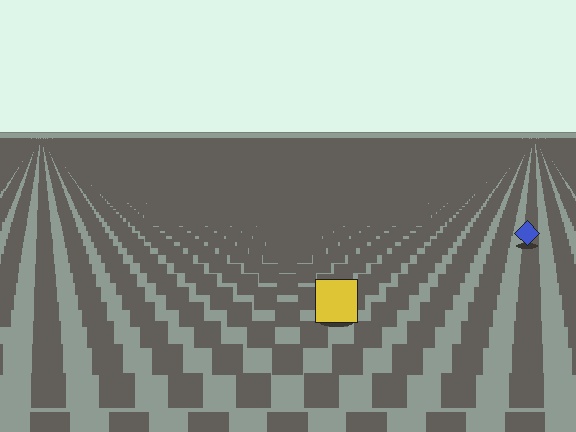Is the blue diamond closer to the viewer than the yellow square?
No. The yellow square is closer — you can tell from the texture gradient: the ground texture is coarser near it.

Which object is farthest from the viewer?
The blue diamond is farthest from the viewer. It appears smaller and the ground texture around it is denser.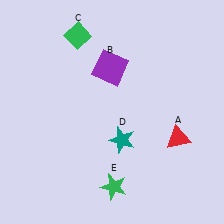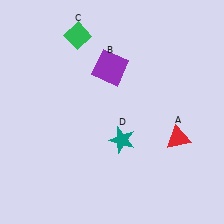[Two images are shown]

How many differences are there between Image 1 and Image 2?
There is 1 difference between the two images.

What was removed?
The green star (E) was removed in Image 2.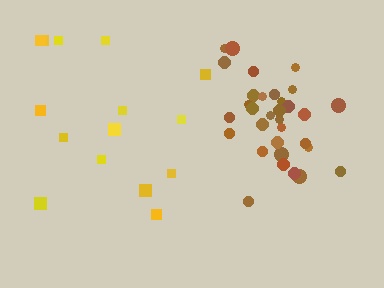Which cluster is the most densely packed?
Brown.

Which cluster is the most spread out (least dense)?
Yellow.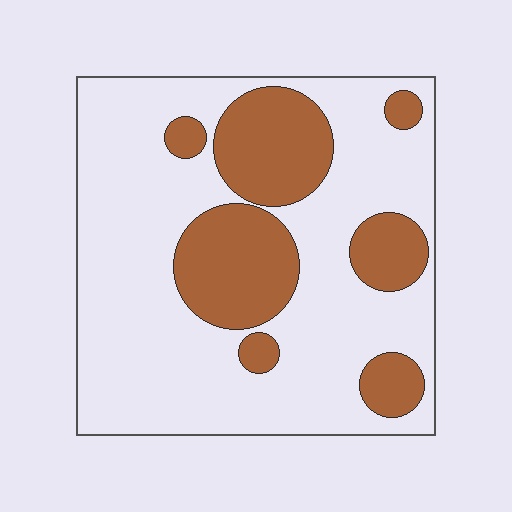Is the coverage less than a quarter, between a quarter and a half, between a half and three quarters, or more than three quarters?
Between a quarter and a half.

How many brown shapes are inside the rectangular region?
7.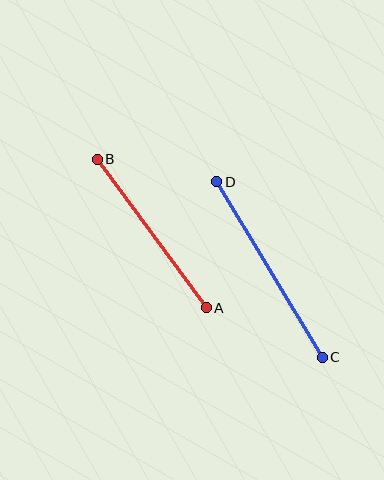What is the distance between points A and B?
The distance is approximately 184 pixels.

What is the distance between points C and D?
The distance is approximately 204 pixels.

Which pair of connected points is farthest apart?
Points C and D are farthest apart.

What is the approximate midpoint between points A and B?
The midpoint is at approximately (152, 233) pixels.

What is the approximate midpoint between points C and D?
The midpoint is at approximately (269, 270) pixels.